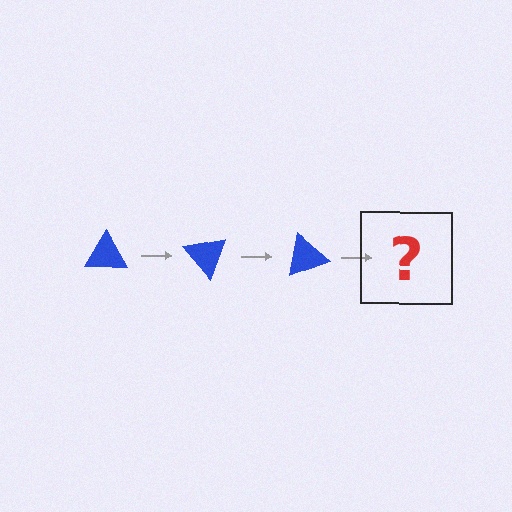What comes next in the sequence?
The next element should be a blue triangle rotated 150 degrees.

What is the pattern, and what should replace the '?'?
The pattern is that the triangle rotates 50 degrees each step. The '?' should be a blue triangle rotated 150 degrees.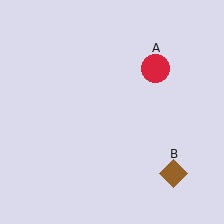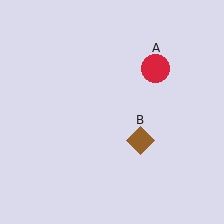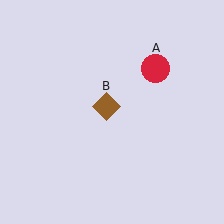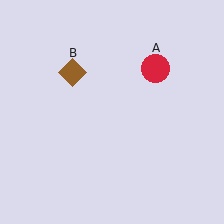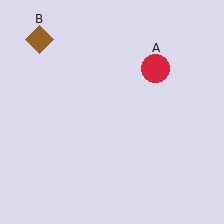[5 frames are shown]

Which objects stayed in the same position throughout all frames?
Red circle (object A) remained stationary.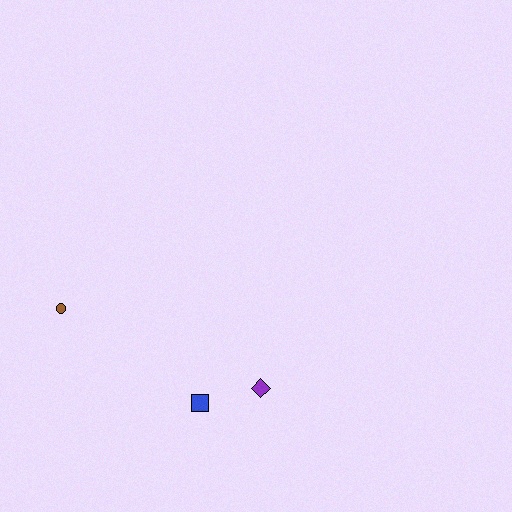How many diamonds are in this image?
There is 1 diamond.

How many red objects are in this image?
There are no red objects.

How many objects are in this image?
There are 3 objects.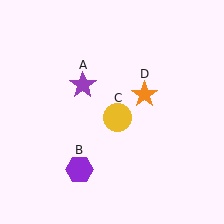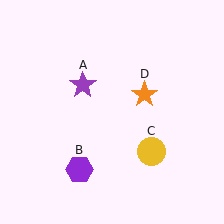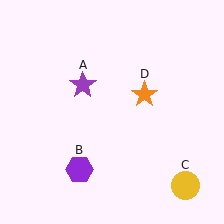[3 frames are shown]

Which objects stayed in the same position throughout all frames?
Purple star (object A) and purple hexagon (object B) and orange star (object D) remained stationary.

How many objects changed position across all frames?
1 object changed position: yellow circle (object C).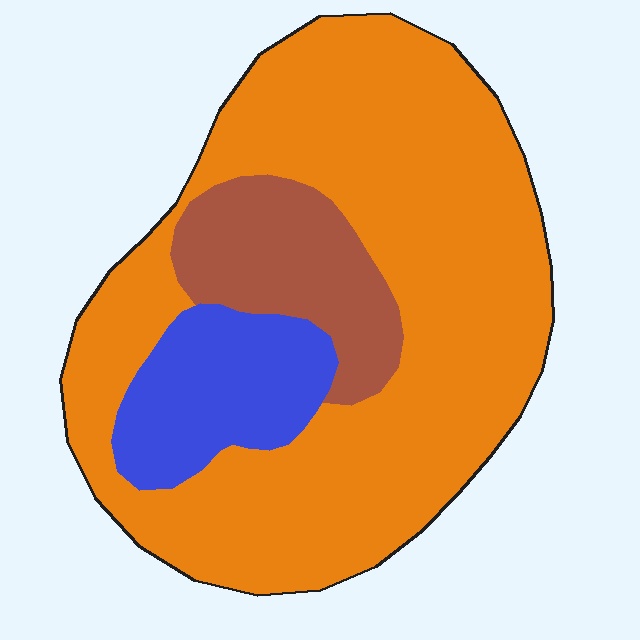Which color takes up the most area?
Orange, at roughly 70%.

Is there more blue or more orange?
Orange.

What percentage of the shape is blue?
Blue covers about 15% of the shape.